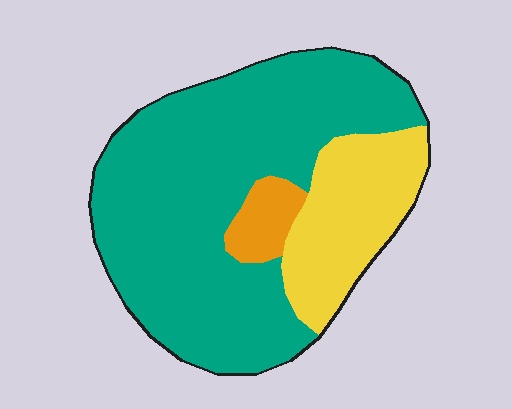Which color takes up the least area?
Orange, at roughly 5%.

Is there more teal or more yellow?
Teal.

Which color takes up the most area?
Teal, at roughly 70%.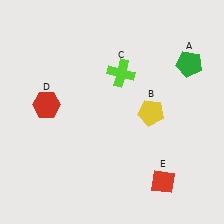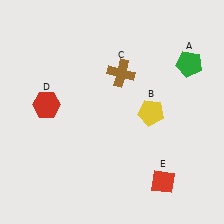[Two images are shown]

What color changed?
The cross (C) changed from lime in Image 1 to brown in Image 2.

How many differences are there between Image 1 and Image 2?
There is 1 difference between the two images.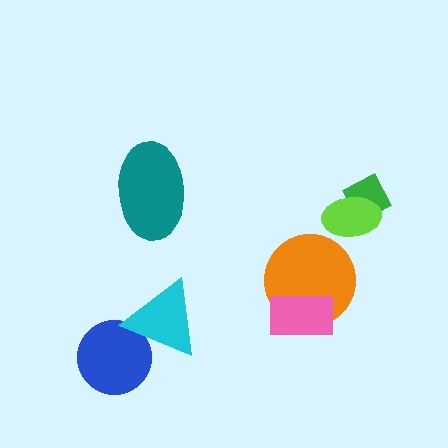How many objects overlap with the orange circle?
1 object overlaps with the orange circle.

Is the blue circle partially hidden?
Yes, it is partially covered by another shape.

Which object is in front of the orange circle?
The pink rectangle is in front of the orange circle.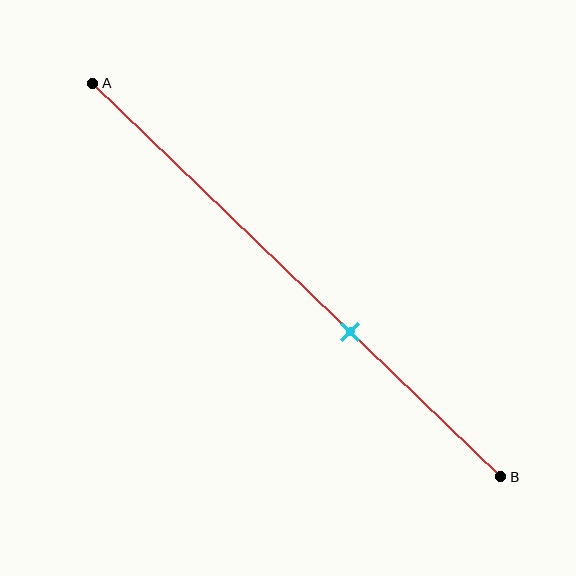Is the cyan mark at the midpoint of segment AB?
No, the mark is at about 65% from A, not at the 50% midpoint.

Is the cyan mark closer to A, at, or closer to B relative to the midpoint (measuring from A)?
The cyan mark is closer to point B than the midpoint of segment AB.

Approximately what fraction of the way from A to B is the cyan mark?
The cyan mark is approximately 65% of the way from A to B.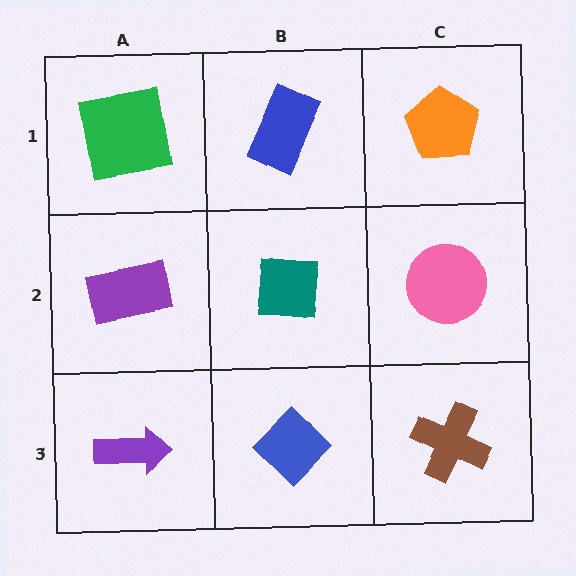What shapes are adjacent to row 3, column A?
A purple rectangle (row 2, column A), a blue diamond (row 3, column B).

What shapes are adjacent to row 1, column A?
A purple rectangle (row 2, column A), a blue rectangle (row 1, column B).